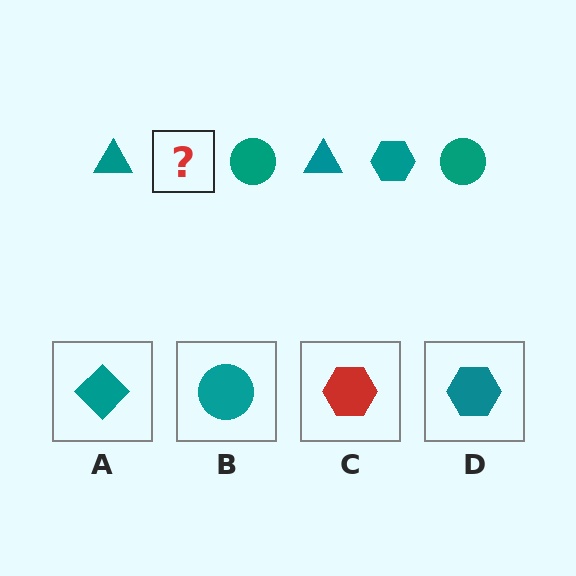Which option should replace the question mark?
Option D.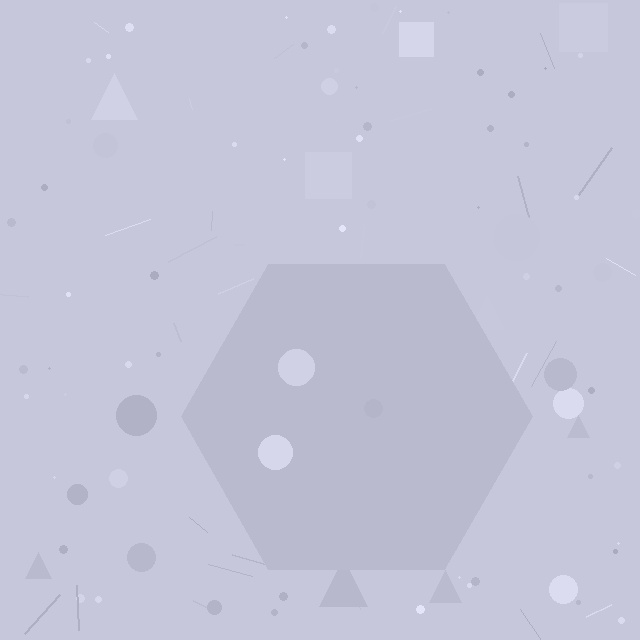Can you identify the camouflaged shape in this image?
The camouflaged shape is a hexagon.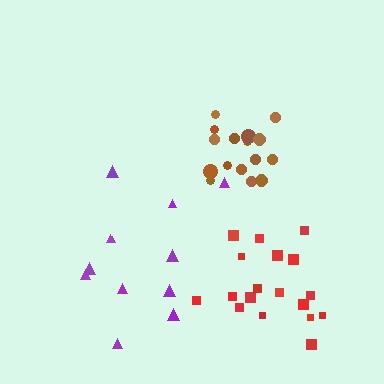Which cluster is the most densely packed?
Brown.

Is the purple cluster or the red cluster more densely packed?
Red.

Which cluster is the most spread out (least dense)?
Purple.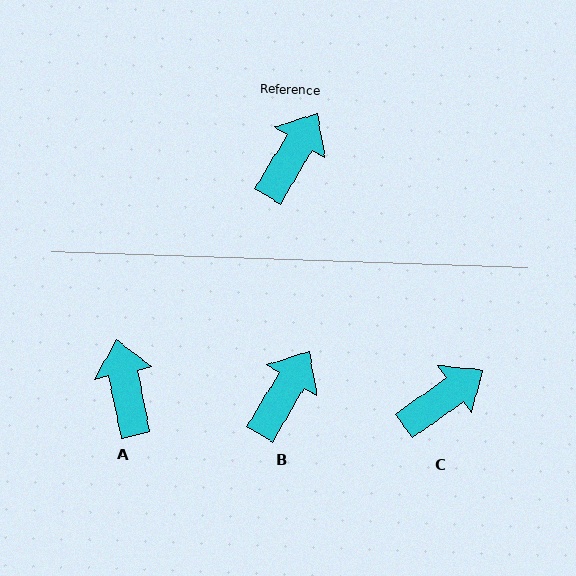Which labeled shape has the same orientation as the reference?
B.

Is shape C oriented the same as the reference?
No, it is off by about 23 degrees.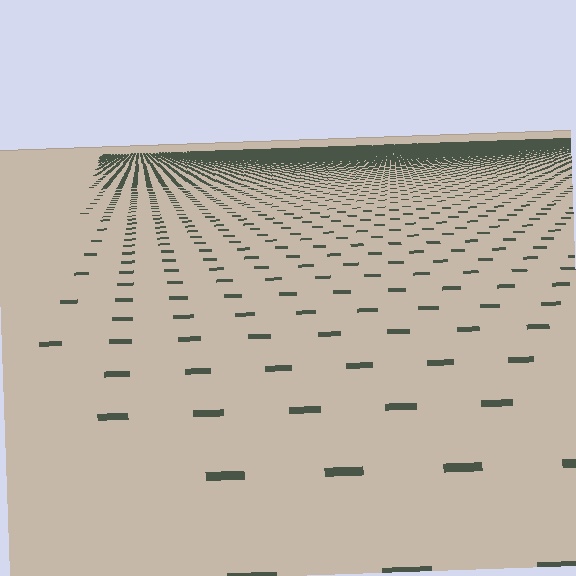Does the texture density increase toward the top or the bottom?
Density increases toward the top.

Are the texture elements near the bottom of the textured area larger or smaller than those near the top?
Larger. Near the bottom, elements are closer to the viewer and appear at a bigger on-screen size.